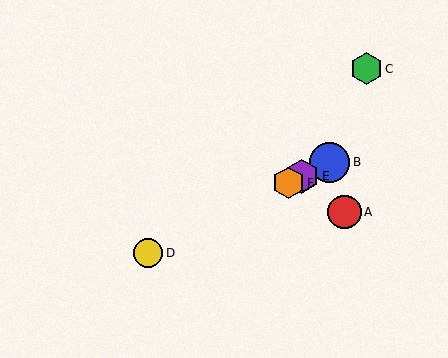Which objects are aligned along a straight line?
Objects B, D, E, F are aligned along a straight line.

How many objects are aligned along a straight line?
4 objects (B, D, E, F) are aligned along a straight line.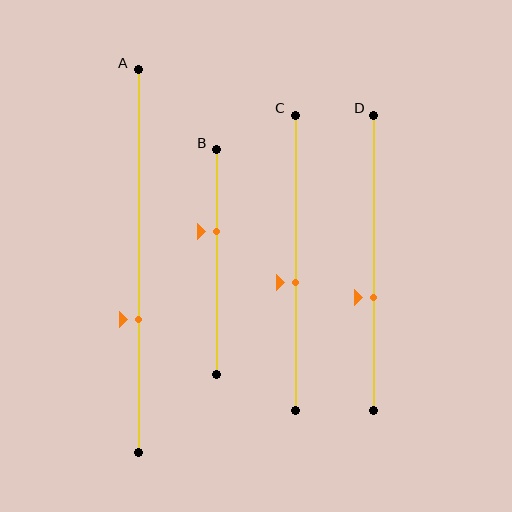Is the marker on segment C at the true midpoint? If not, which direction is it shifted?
No, the marker on segment C is shifted downward by about 6% of the segment length.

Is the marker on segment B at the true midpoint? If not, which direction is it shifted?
No, the marker on segment B is shifted upward by about 14% of the segment length.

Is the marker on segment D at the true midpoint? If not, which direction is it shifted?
No, the marker on segment D is shifted downward by about 11% of the segment length.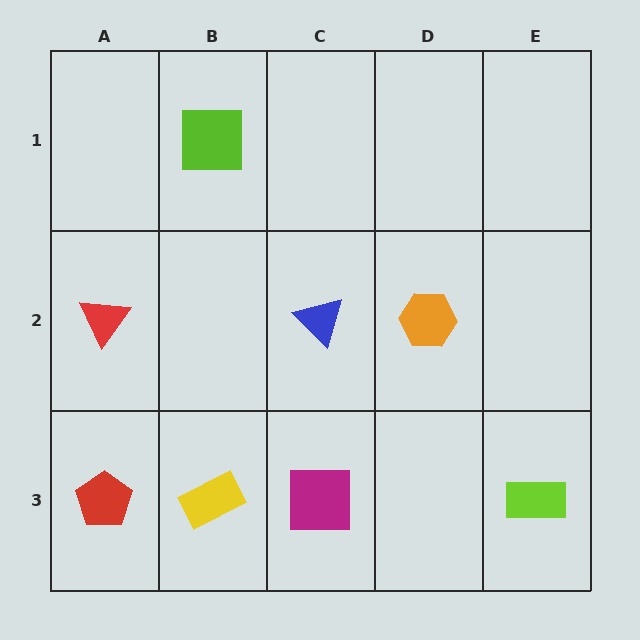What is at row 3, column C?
A magenta square.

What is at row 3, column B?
A yellow rectangle.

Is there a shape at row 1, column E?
No, that cell is empty.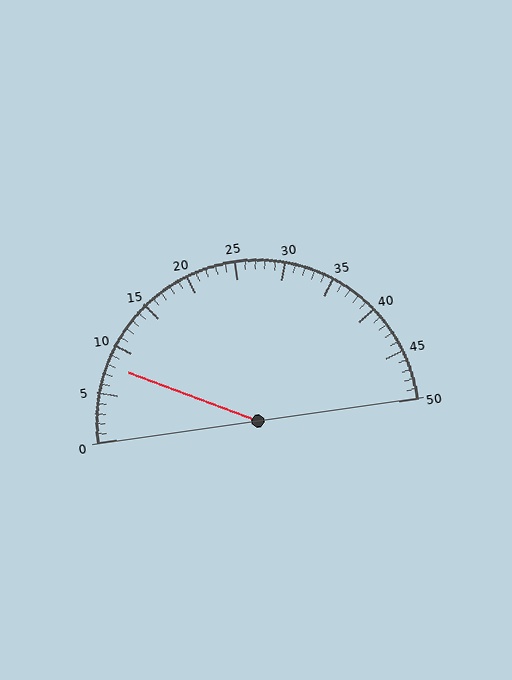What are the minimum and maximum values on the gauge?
The gauge ranges from 0 to 50.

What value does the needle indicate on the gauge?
The needle indicates approximately 8.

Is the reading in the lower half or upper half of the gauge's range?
The reading is in the lower half of the range (0 to 50).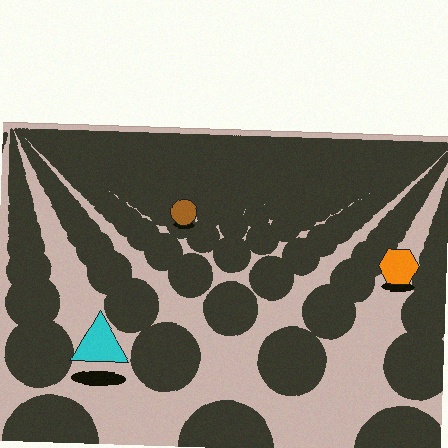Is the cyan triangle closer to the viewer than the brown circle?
Yes. The cyan triangle is closer — you can tell from the texture gradient: the ground texture is coarser near it.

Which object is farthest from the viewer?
The brown circle is farthest from the viewer. It appears smaller and the ground texture around it is denser.